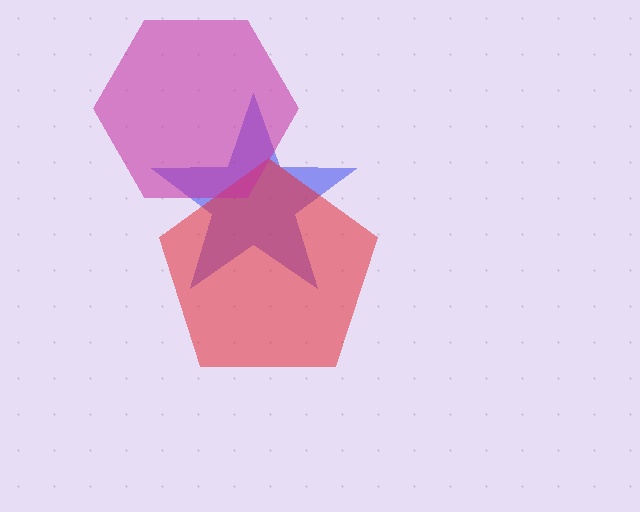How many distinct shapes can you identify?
There are 3 distinct shapes: a blue star, a red pentagon, a magenta hexagon.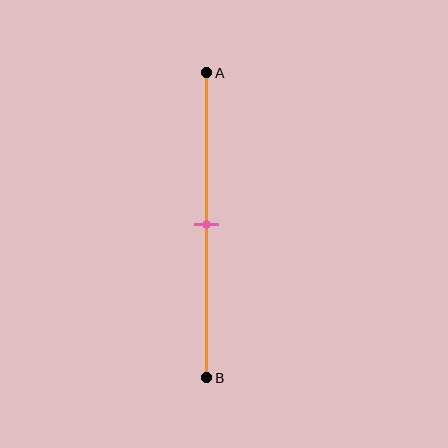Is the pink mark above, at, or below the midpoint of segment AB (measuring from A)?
The pink mark is approximately at the midpoint of segment AB.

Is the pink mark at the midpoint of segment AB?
Yes, the mark is approximately at the midpoint.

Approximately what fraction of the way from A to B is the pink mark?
The pink mark is approximately 50% of the way from A to B.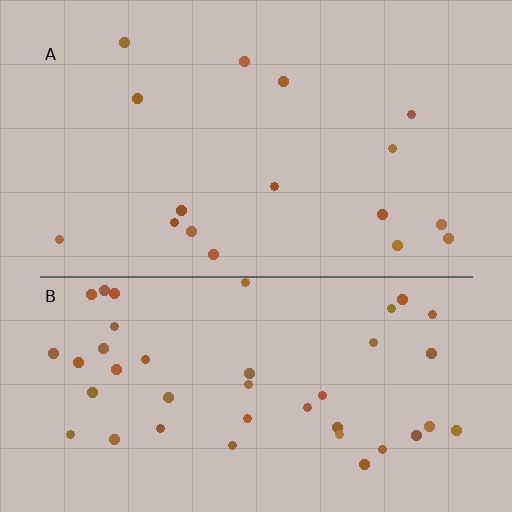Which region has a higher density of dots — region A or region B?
B (the bottom).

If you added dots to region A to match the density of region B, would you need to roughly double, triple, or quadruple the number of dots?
Approximately triple.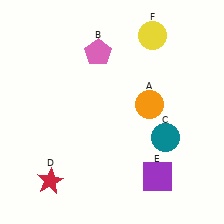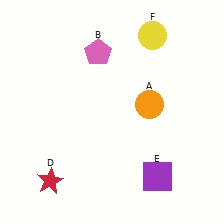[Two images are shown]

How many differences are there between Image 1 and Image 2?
There is 1 difference between the two images.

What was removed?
The teal circle (C) was removed in Image 2.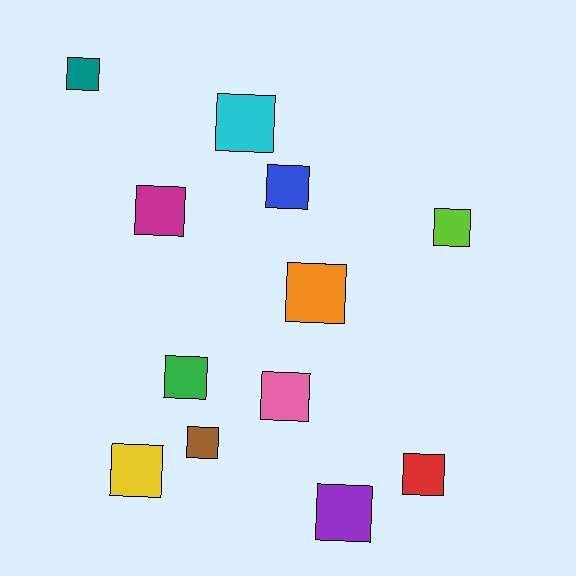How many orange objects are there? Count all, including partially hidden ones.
There is 1 orange object.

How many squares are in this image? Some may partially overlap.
There are 12 squares.